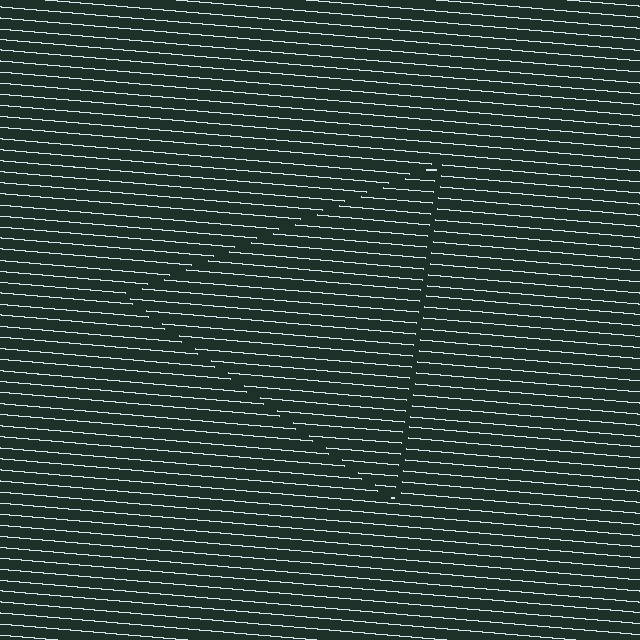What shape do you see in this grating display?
An illusory triangle. The interior of the shape contains the same grating, shifted by half a period — the contour is defined by the phase discontinuity where line-ends from the inner and outer gratings abut.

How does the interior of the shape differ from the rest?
The interior of the shape contains the same grating, shifted by half a period — the contour is defined by the phase discontinuity where line-ends from the inner and outer gratings abut.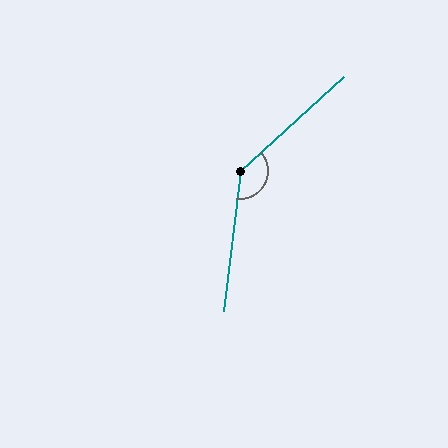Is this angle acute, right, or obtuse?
It is obtuse.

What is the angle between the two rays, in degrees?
Approximately 139 degrees.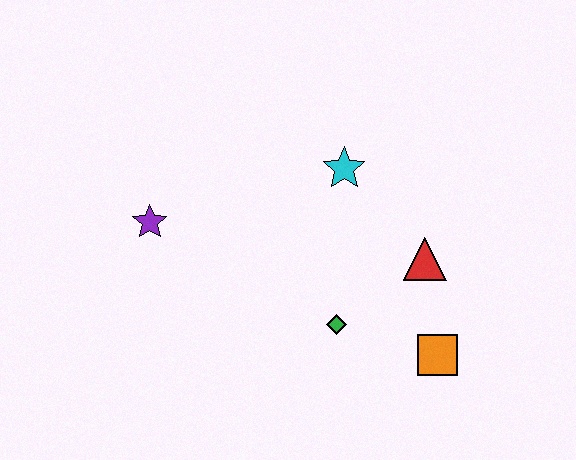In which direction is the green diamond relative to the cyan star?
The green diamond is below the cyan star.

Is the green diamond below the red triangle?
Yes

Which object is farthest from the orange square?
The purple star is farthest from the orange square.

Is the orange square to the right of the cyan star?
Yes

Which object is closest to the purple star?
The cyan star is closest to the purple star.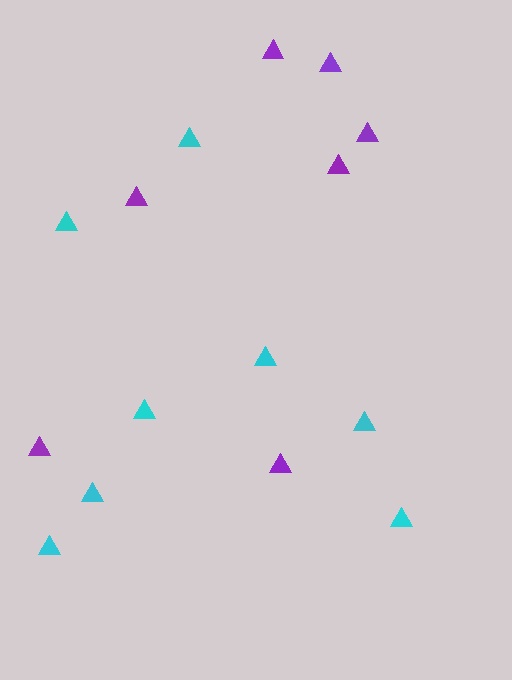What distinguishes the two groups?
There are 2 groups: one group of purple triangles (7) and one group of cyan triangles (8).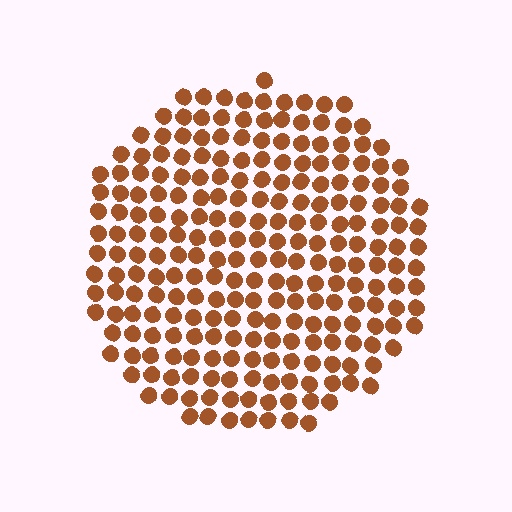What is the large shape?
The large shape is a circle.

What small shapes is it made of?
It is made of small circles.